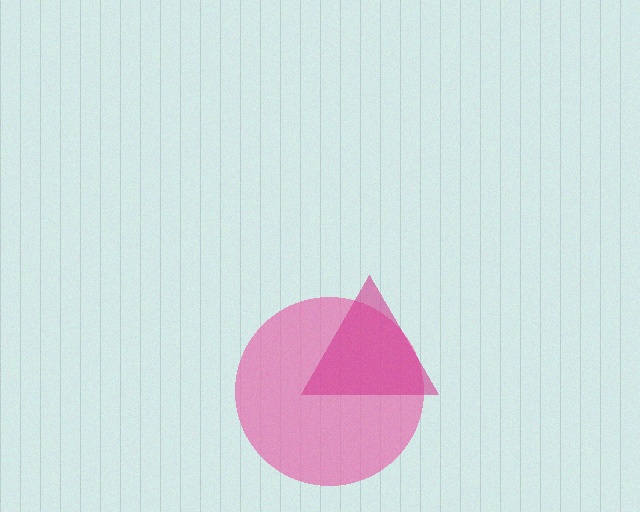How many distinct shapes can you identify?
There are 2 distinct shapes: a pink circle, a magenta triangle.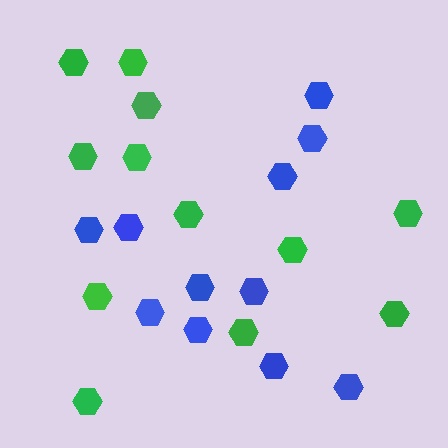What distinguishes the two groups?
There are 2 groups: one group of green hexagons (12) and one group of blue hexagons (11).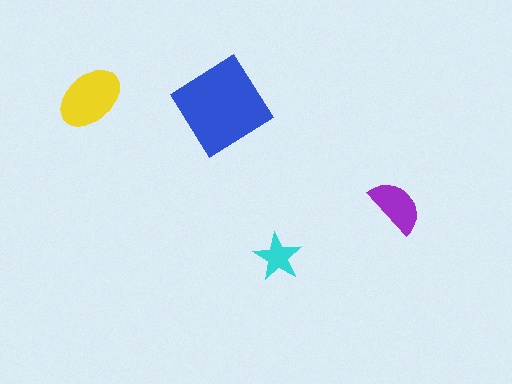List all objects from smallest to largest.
The cyan star, the purple semicircle, the yellow ellipse, the blue diamond.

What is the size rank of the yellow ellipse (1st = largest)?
2nd.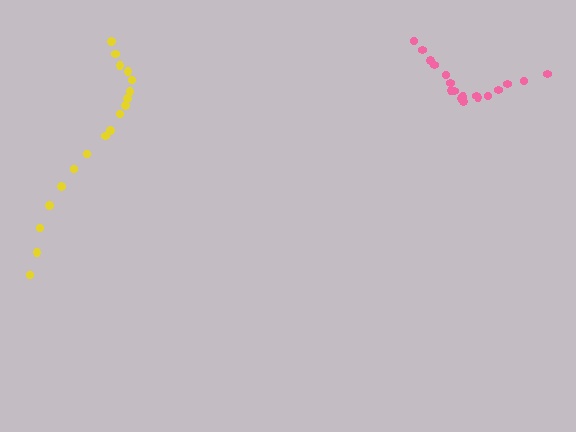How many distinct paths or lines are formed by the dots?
There are 2 distinct paths.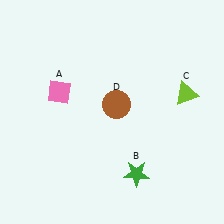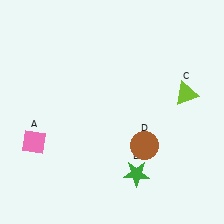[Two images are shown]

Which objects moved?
The objects that moved are: the pink diamond (A), the brown circle (D).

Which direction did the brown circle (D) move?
The brown circle (D) moved down.